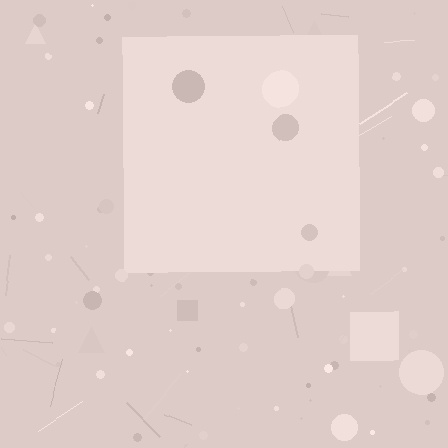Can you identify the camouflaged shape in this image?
The camouflaged shape is a square.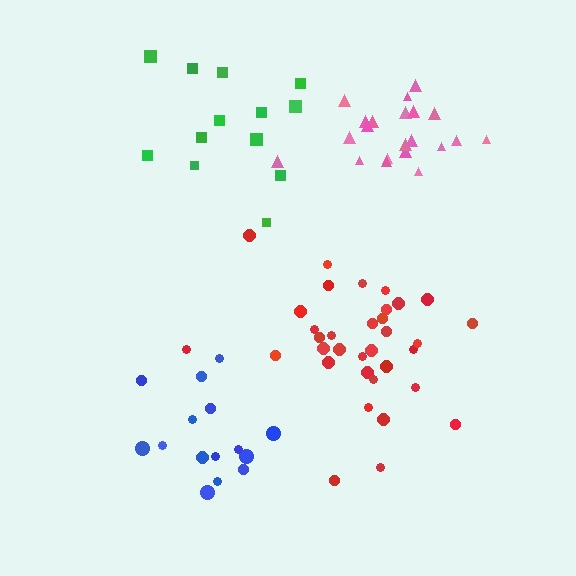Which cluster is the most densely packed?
Red.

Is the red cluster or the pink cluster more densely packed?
Red.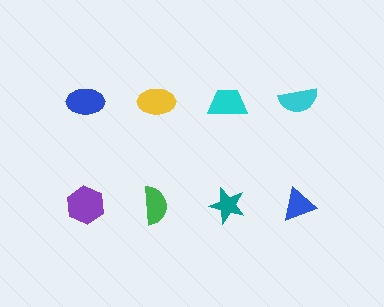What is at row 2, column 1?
A purple hexagon.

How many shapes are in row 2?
4 shapes.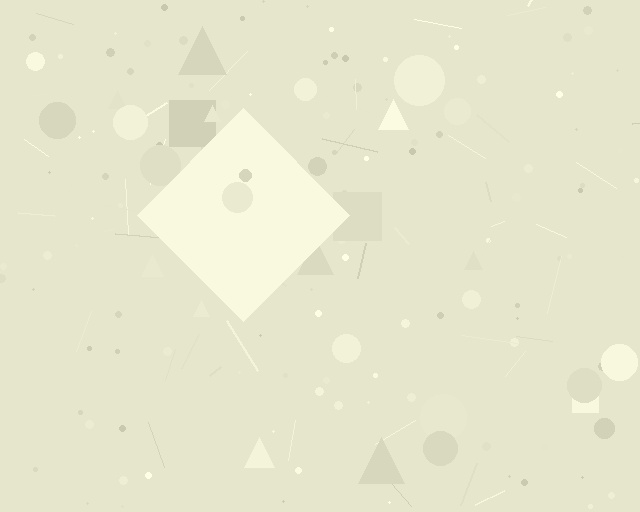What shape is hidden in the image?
A diamond is hidden in the image.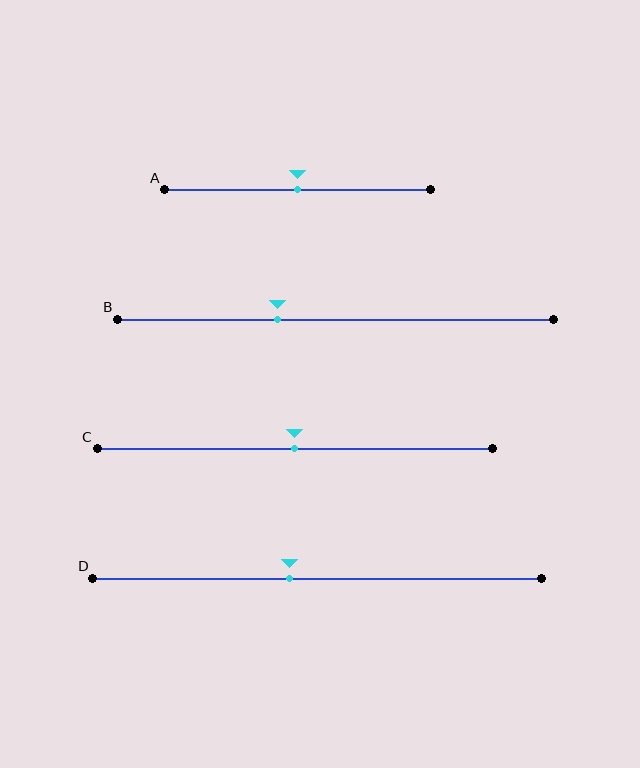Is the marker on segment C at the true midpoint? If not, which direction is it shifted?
Yes, the marker on segment C is at the true midpoint.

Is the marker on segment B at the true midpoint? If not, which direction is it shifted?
No, the marker on segment B is shifted to the left by about 13% of the segment length.